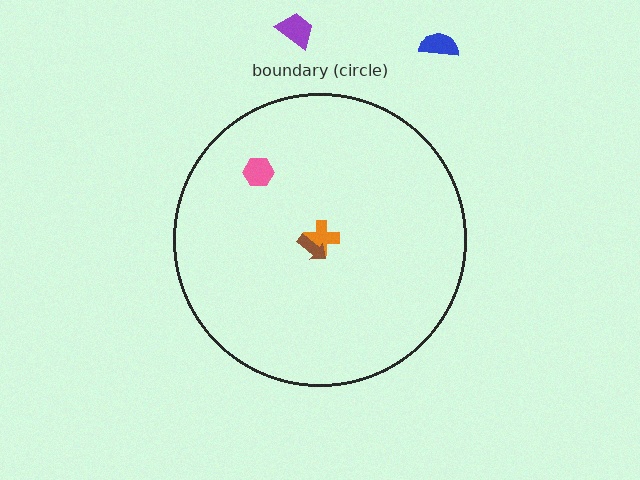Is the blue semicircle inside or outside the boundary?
Outside.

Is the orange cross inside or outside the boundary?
Inside.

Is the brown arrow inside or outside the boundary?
Inside.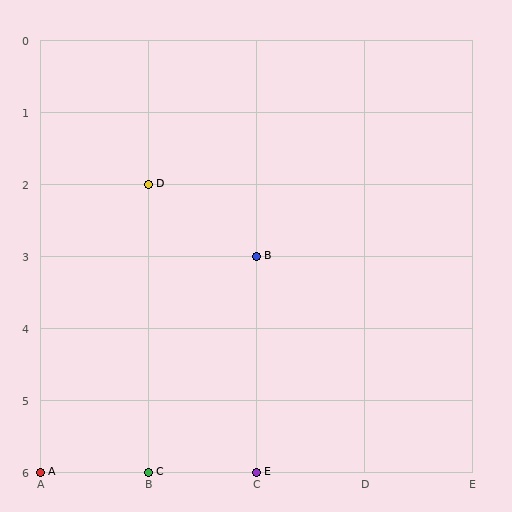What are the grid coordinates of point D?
Point D is at grid coordinates (B, 2).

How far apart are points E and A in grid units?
Points E and A are 2 columns apart.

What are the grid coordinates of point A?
Point A is at grid coordinates (A, 6).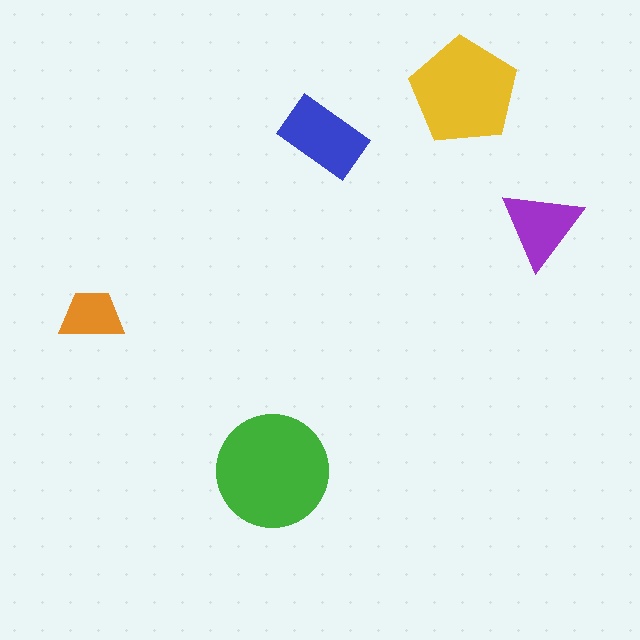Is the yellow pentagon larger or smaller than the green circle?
Smaller.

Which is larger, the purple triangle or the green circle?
The green circle.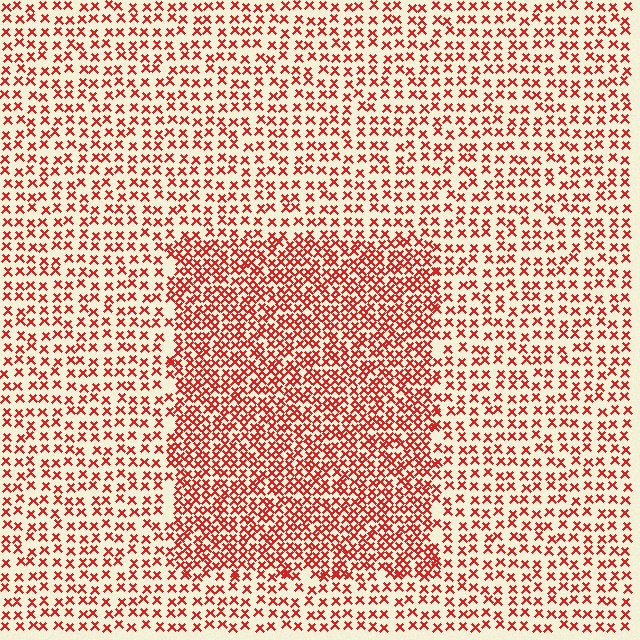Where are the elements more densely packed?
The elements are more densely packed inside the rectangle boundary.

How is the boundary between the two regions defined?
The boundary is defined by a change in element density (approximately 1.9x ratio). All elements are the same color, size, and shape.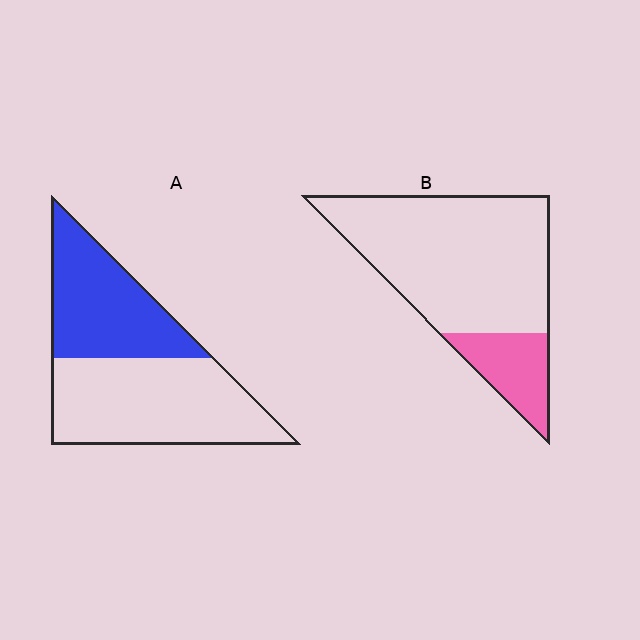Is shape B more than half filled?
No.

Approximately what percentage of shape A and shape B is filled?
A is approximately 45% and B is approximately 20%.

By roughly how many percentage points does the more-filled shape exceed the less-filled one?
By roughly 20 percentage points (A over B).